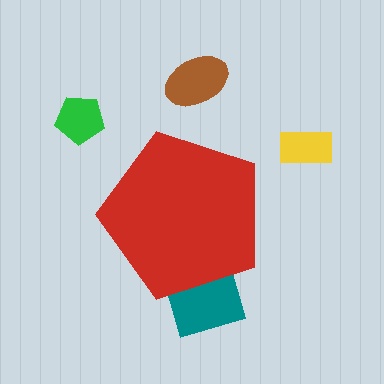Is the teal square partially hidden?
Yes, the teal square is partially hidden behind the red pentagon.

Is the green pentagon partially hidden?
No, the green pentagon is fully visible.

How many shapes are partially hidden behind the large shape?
1 shape is partially hidden.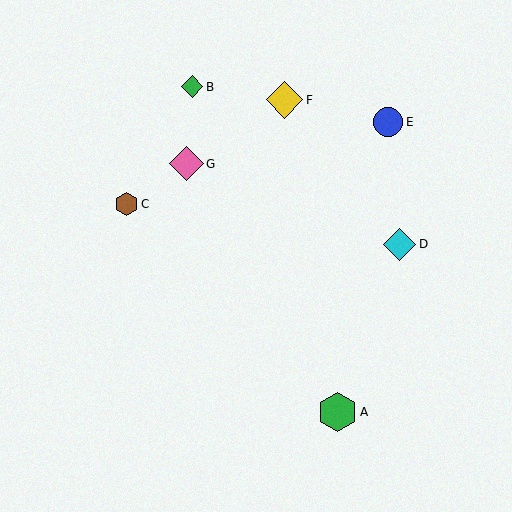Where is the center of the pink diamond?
The center of the pink diamond is at (186, 164).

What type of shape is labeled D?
Shape D is a cyan diamond.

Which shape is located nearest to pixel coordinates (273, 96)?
The yellow diamond (labeled F) at (284, 100) is nearest to that location.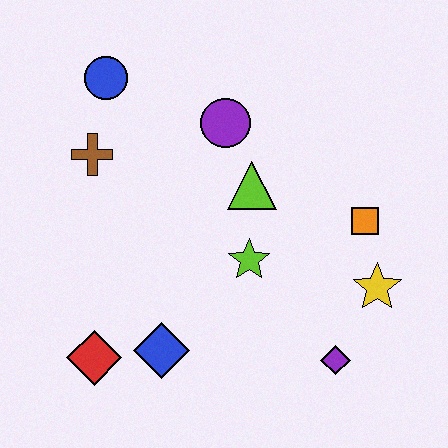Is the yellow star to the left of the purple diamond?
No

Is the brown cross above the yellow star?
Yes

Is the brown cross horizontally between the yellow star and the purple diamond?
No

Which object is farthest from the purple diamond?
The blue circle is farthest from the purple diamond.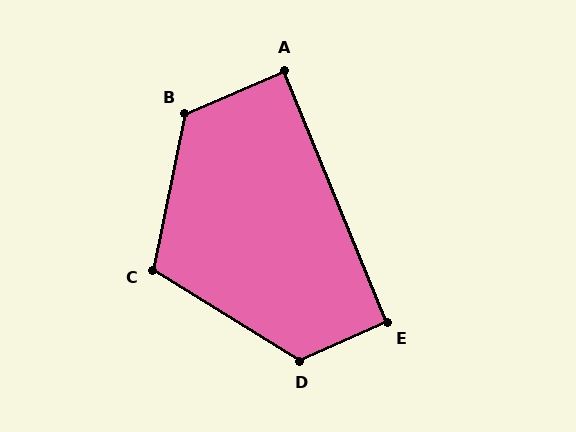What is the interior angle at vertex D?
Approximately 124 degrees (obtuse).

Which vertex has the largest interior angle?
B, at approximately 125 degrees.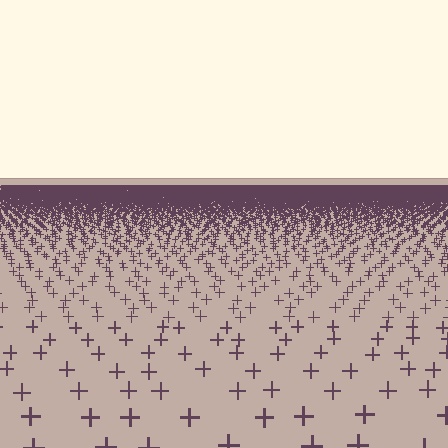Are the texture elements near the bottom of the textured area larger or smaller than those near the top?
Larger. Near the bottom, elements are closer to the viewer and appear at a bigger on-screen size.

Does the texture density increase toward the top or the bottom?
Density increases toward the top.